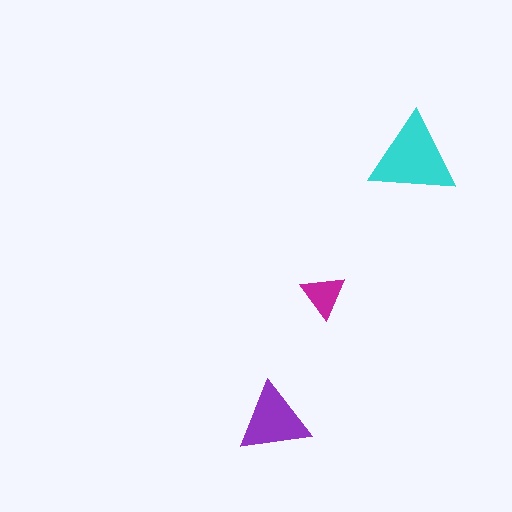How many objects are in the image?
There are 3 objects in the image.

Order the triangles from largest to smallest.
the cyan one, the purple one, the magenta one.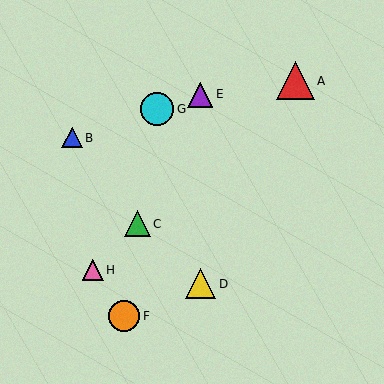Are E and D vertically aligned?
Yes, both are at x≈200.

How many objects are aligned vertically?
2 objects (D, E) are aligned vertically.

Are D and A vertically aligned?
No, D is at x≈200 and A is at x≈295.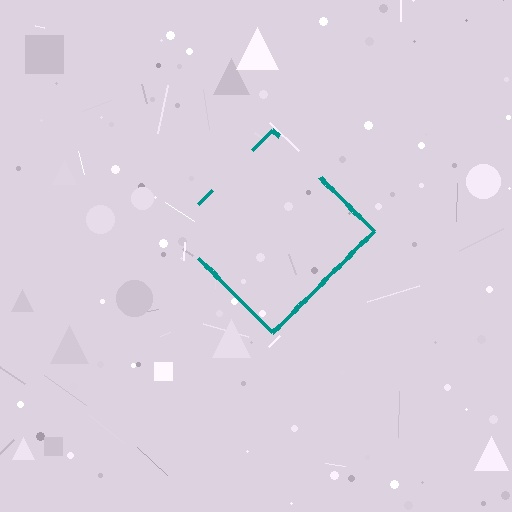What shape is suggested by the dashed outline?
The dashed outline suggests a diamond.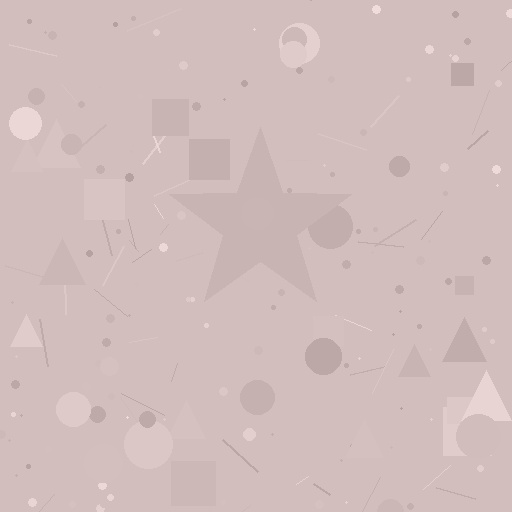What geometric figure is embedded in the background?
A star is embedded in the background.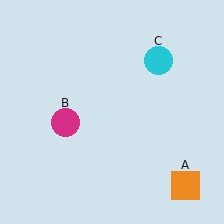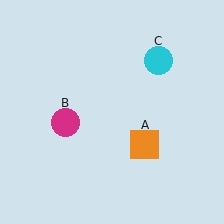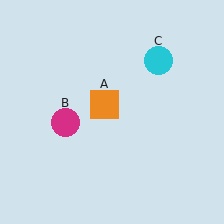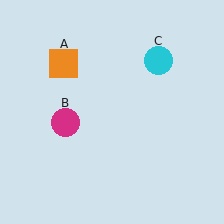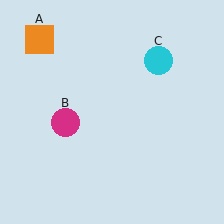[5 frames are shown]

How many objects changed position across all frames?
1 object changed position: orange square (object A).